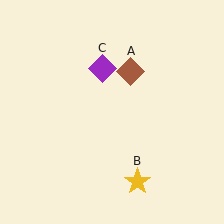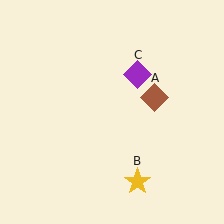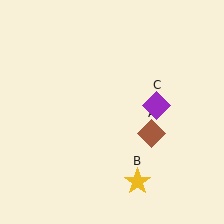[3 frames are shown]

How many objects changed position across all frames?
2 objects changed position: brown diamond (object A), purple diamond (object C).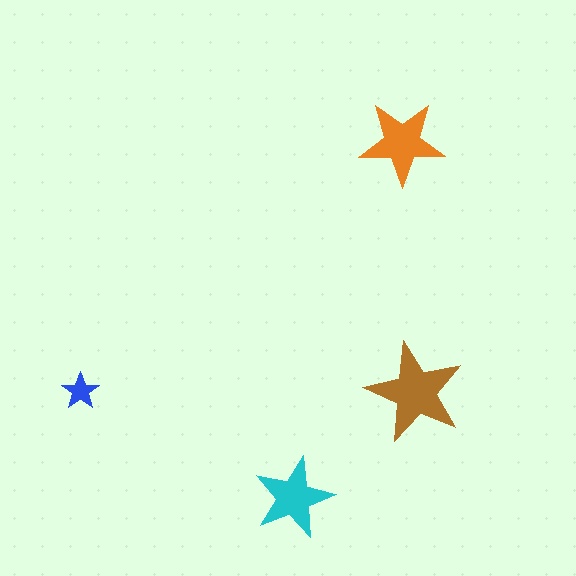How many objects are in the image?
There are 4 objects in the image.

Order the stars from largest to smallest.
the brown one, the orange one, the cyan one, the blue one.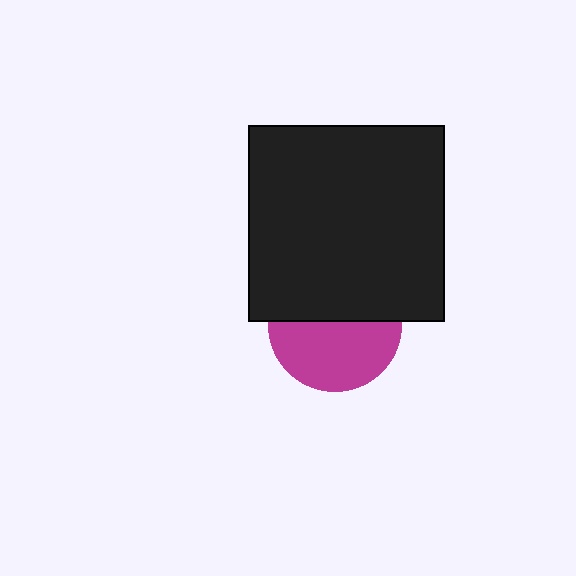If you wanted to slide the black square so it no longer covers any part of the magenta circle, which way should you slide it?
Slide it up — that is the most direct way to separate the two shapes.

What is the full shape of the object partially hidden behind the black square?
The partially hidden object is a magenta circle.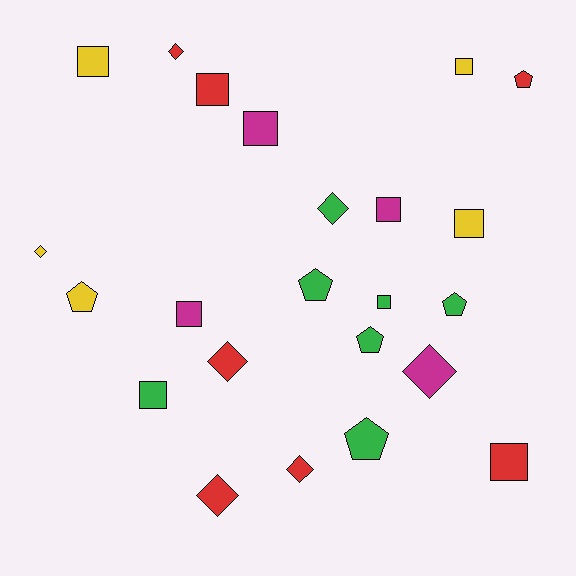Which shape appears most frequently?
Square, with 10 objects.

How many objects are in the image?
There are 23 objects.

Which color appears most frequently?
Green, with 7 objects.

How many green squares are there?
There are 2 green squares.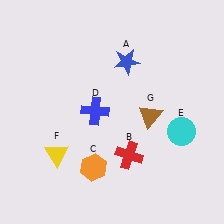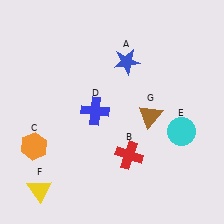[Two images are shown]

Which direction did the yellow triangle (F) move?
The yellow triangle (F) moved down.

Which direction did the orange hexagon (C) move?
The orange hexagon (C) moved left.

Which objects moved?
The objects that moved are: the orange hexagon (C), the yellow triangle (F).